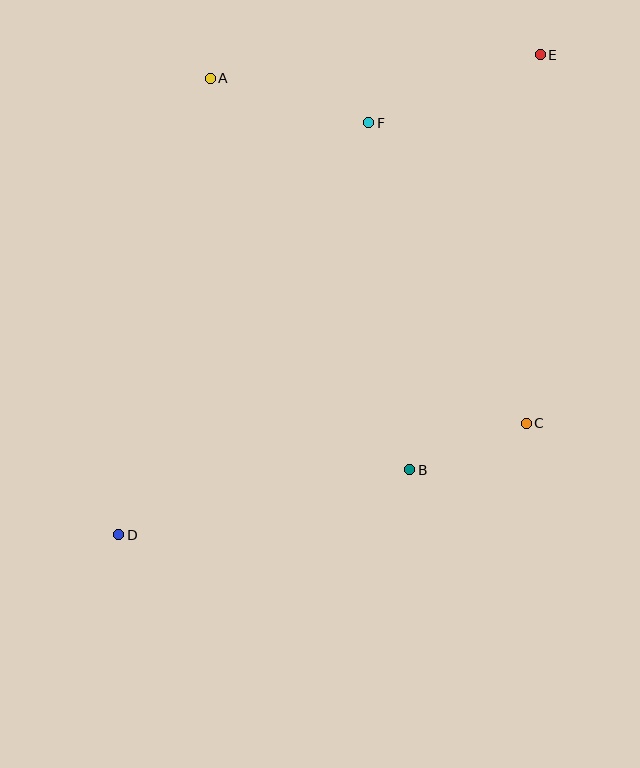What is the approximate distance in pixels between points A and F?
The distance between A and F is approximately 165 pixels.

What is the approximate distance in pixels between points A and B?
The distance between A and B is approximately 439 pixels.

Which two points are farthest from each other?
Points D and E are farthest from each other.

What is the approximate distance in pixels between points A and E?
The distance between A and E is approximately 331 pixels.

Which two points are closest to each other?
Points B and C are closest to each other.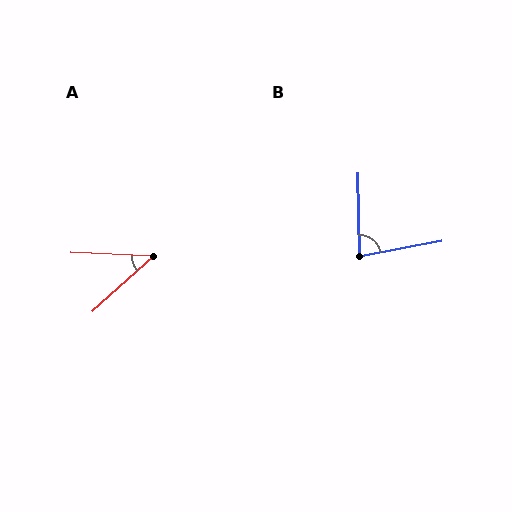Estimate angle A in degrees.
Approximately 44 degrees.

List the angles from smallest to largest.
A (44°), B (80°).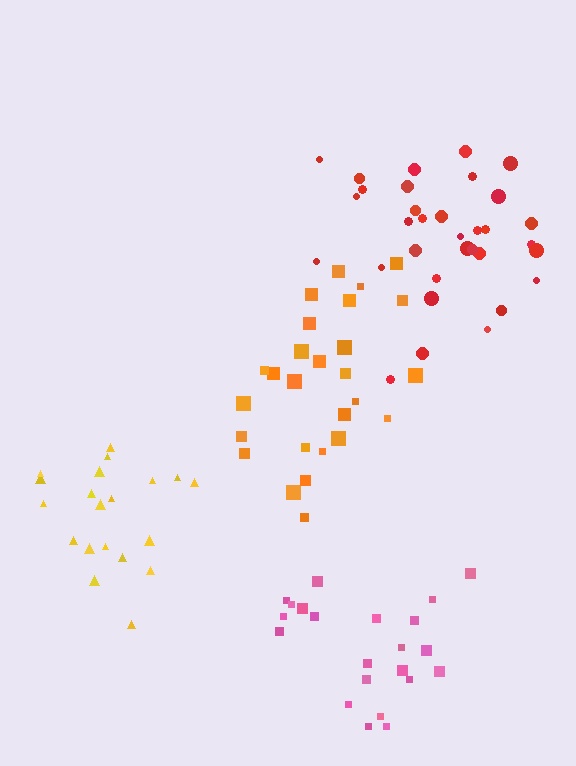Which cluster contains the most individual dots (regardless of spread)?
Red (34).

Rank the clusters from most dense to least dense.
yellow, red, orange, pink.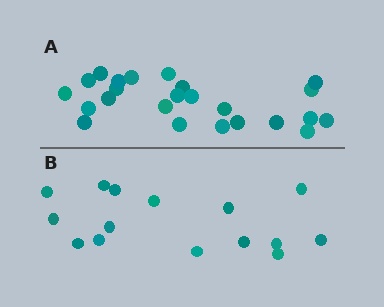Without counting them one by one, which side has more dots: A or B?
Region A (the top region) has more dots.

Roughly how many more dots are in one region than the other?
Region A has roughly 8 or so more dots than region B.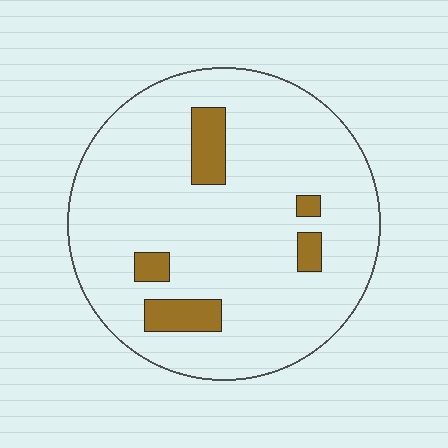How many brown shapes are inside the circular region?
5.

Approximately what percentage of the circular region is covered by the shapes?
Approximately 10%.